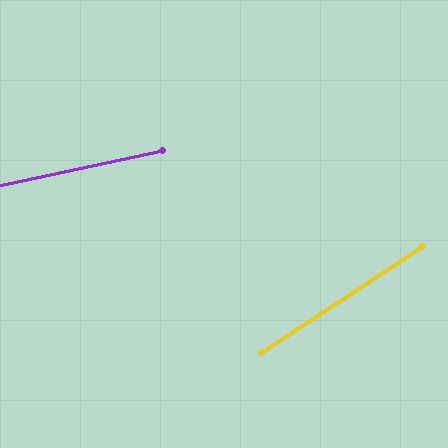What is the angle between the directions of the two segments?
Approximately 21 degrees.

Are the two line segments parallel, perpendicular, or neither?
Neither parallel nor perpendicular — they differ by about 21°.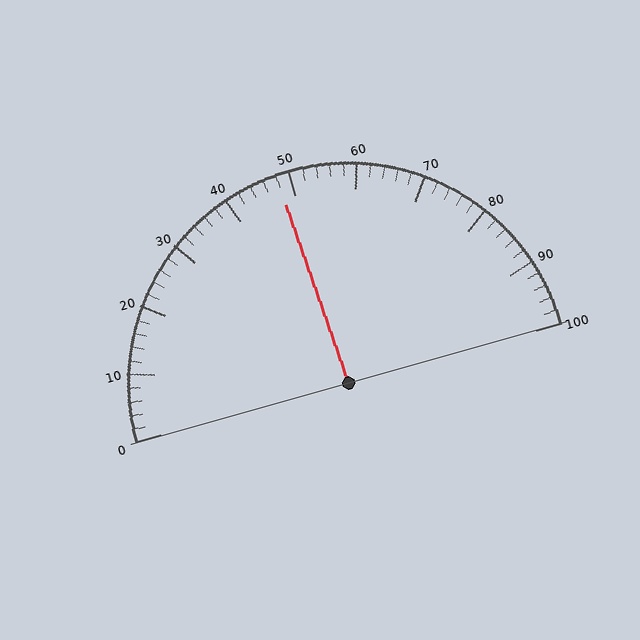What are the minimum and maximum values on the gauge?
The gauge ranges from 0 to 100.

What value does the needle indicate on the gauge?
The needle indicates approximately 48.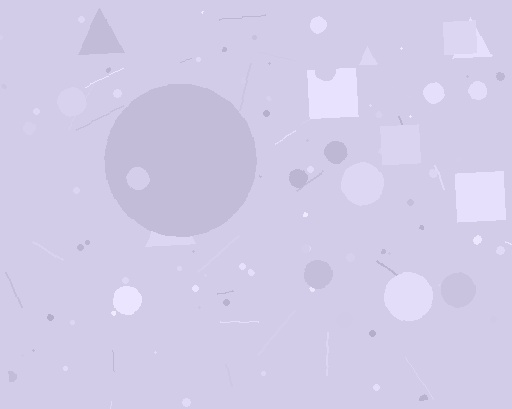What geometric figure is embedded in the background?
A circle is embedded in the background.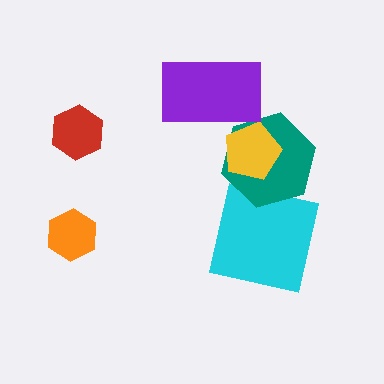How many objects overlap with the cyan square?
1 object overlaps with the cyan square.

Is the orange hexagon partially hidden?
No, no other shape covers it.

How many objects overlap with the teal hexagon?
2 objects overlap with the teal hexagon.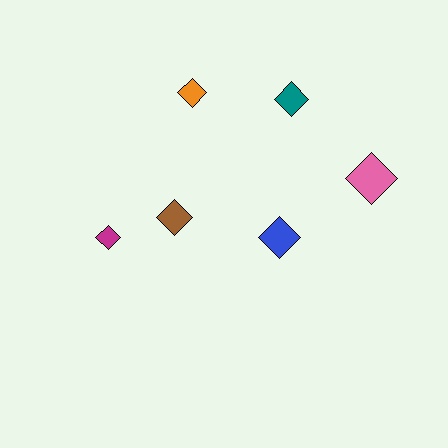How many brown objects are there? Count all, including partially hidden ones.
There is 1 brown object.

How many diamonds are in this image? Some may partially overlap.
There are 6 diamonds.